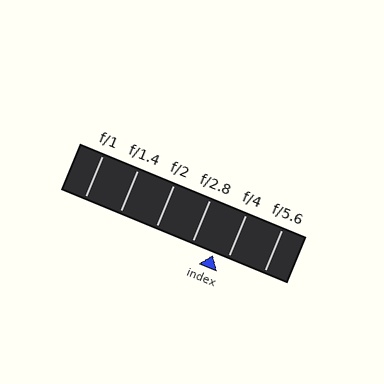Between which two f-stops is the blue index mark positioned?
The index mark is between f/2.8 and f/4.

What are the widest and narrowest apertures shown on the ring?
The widest aperture shown is f/1 and the narrowest is f/5.6.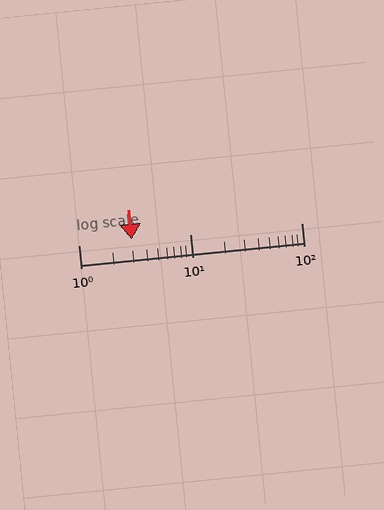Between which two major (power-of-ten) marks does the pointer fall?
The pointer is between 1 and 10.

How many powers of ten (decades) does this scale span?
The scale spans 2 decades, from 1 to 100.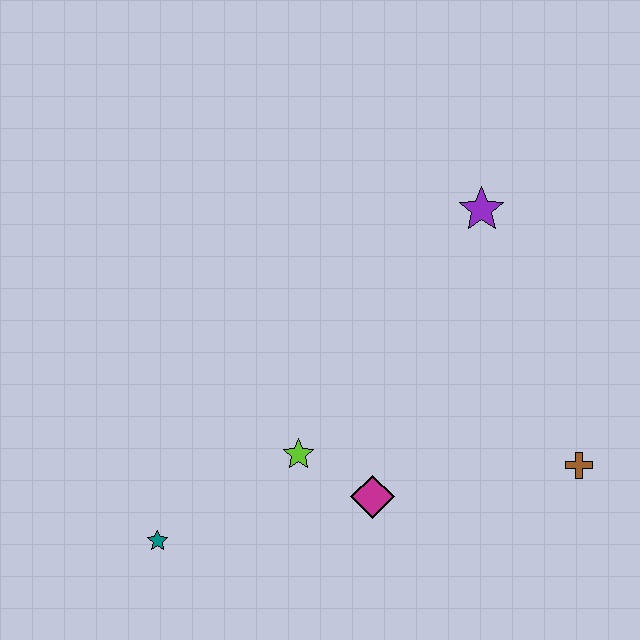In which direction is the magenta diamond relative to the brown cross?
The magenta diamond is to the left of the brown cross.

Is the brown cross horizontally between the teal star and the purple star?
No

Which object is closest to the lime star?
The magenta diamond is closest to the lime star.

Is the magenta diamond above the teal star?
Yes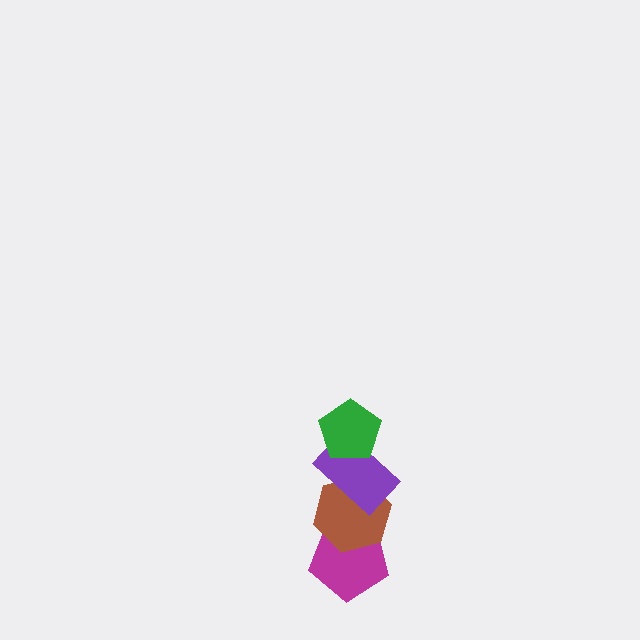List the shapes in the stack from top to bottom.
From top to bottom: the green pentagon, the purple rectangle, the brown hexagon, the magenta pentagon.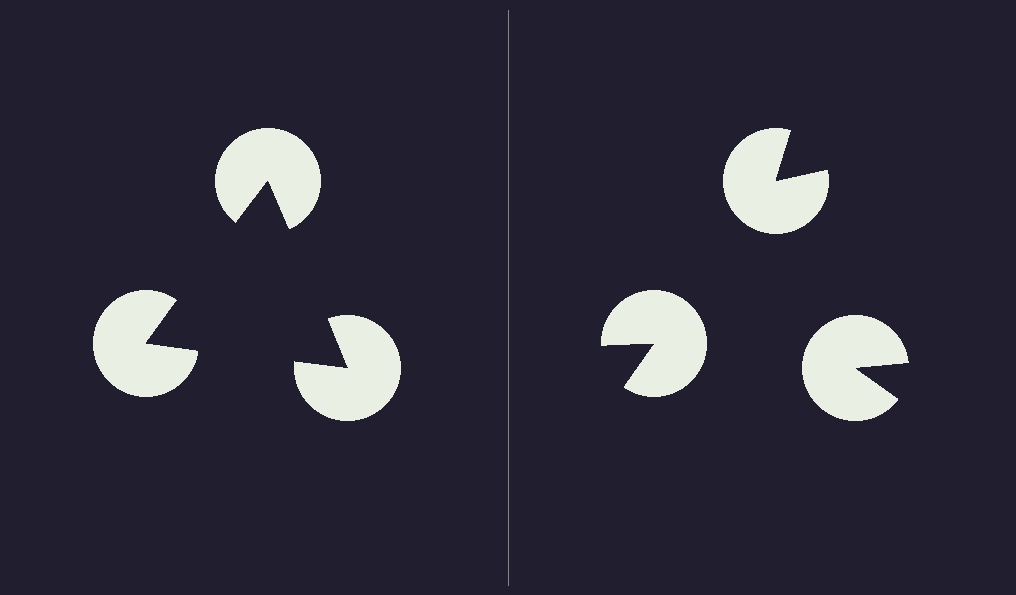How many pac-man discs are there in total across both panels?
6 — 3 on each side.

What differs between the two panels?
The pac-man discs are positioned identically on both sides; only the wedge orientations differ. On the left they align to a triangle; on the right they are misaligned.